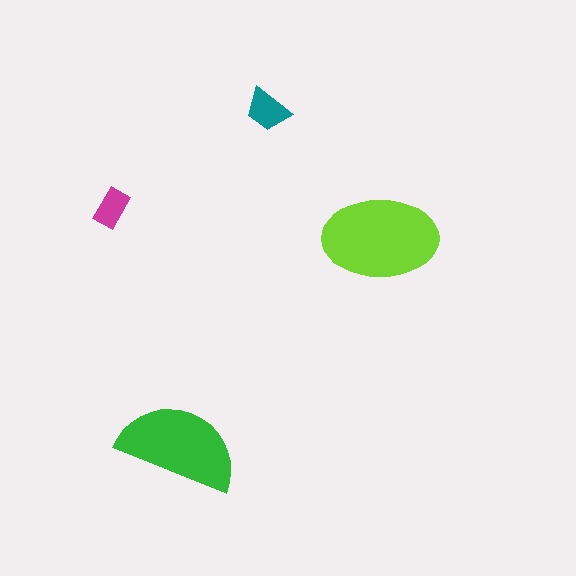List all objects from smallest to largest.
The magenta rectangle, the teal trapezoid, the green semicircle, the lime ellipse.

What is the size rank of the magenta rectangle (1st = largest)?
4th.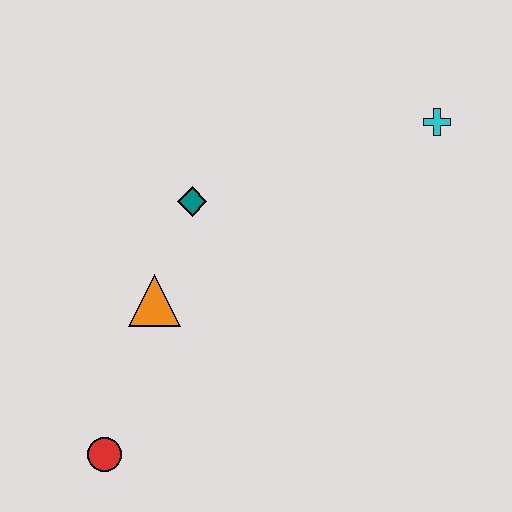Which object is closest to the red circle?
The orange triangle is closest to the red circle.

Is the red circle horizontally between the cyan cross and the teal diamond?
No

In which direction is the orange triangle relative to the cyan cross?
The orange triangle is to the left of the cyan cross.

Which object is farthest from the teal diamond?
The red circle is farthest from the teal diamond.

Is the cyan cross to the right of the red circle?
Yes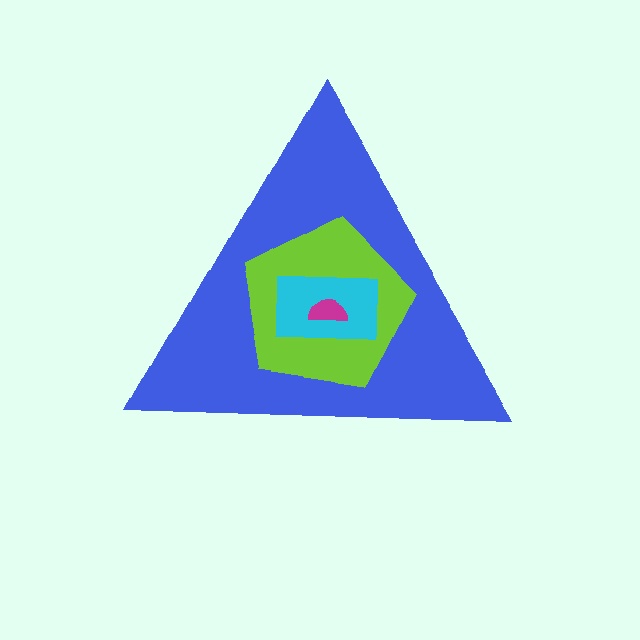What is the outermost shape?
The blue triangle.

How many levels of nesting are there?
4.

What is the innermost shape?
The magenta semicircle.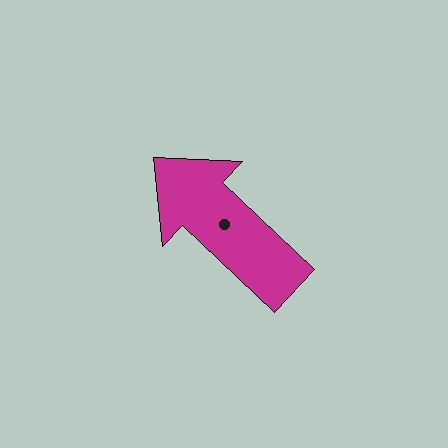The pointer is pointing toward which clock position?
Roughly 10 o'clock.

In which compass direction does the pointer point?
Northwest.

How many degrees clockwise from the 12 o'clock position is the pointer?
Approximately 313 degrees.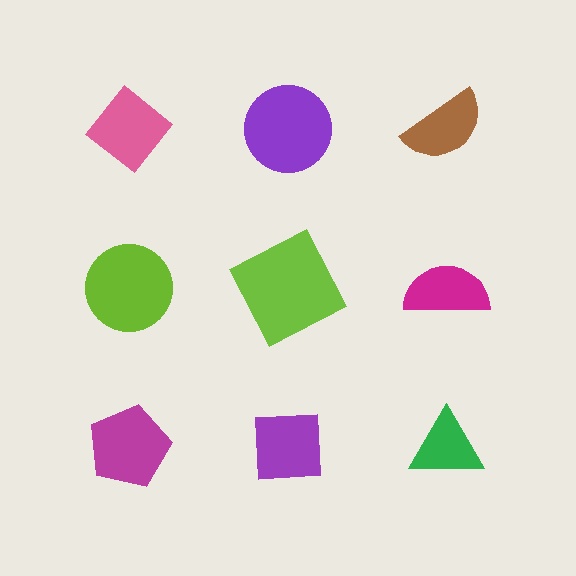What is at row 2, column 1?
A lime circle.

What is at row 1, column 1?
A pink diamond.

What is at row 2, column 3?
A magenta semicircle.